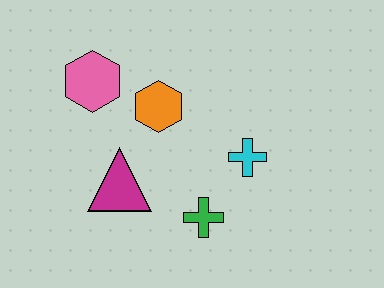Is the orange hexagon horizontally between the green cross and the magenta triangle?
Yes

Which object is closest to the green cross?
The cyan cross is closest to the green cross.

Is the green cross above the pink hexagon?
No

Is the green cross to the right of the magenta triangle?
Yes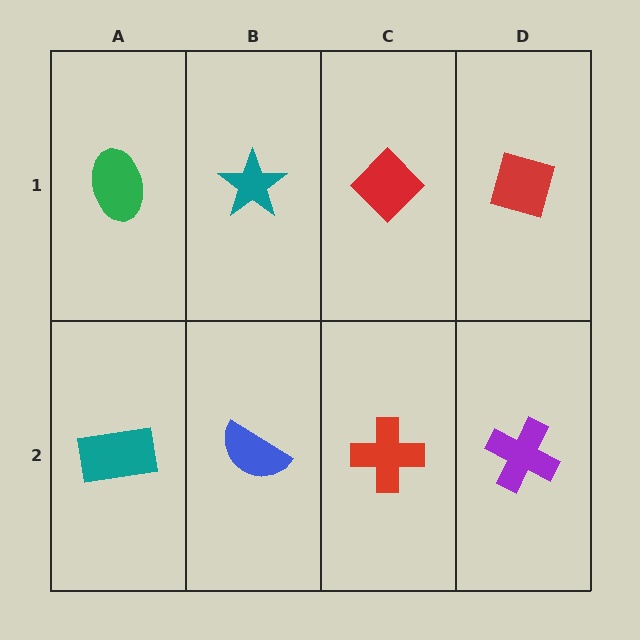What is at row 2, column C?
A red cross.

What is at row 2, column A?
A teal rectangle.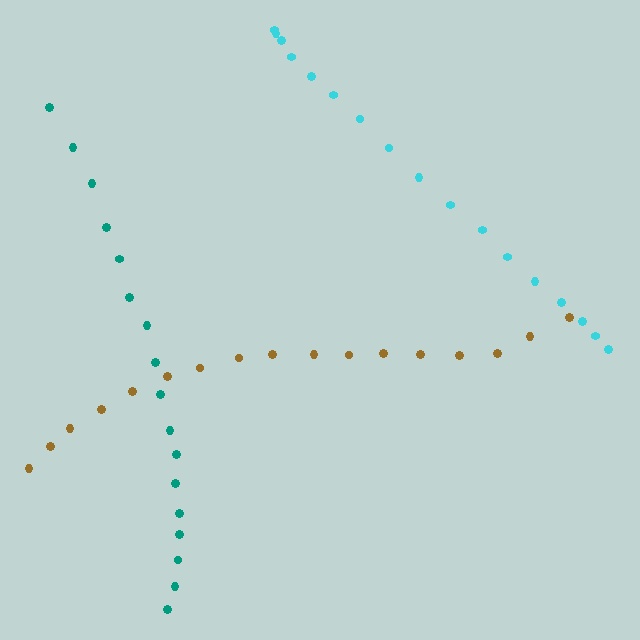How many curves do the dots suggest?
There are 3 distinct paths.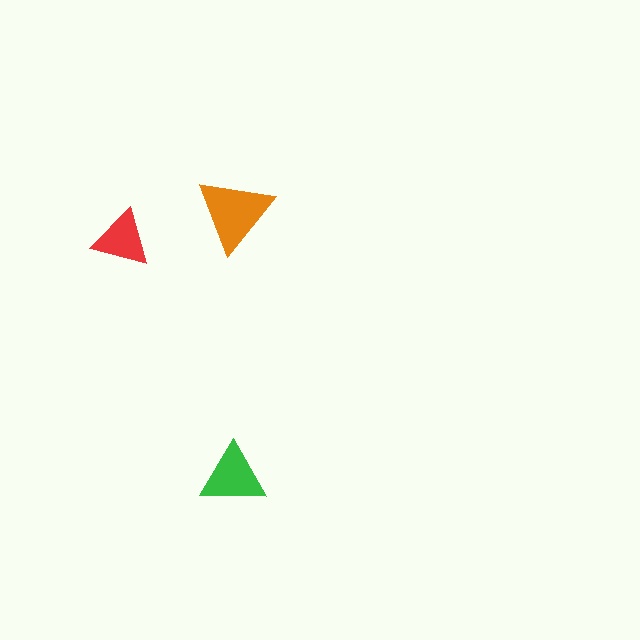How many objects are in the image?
There are 3 objects in the image.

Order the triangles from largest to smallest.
the orange one, the green one, the red one.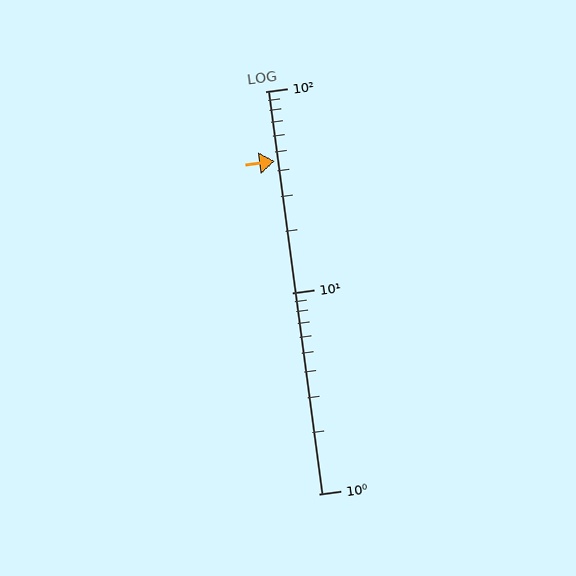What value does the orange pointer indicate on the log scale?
The pointer indicates approximately 45.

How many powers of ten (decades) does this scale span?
The scale spans 2 decades, from 1 to 100.